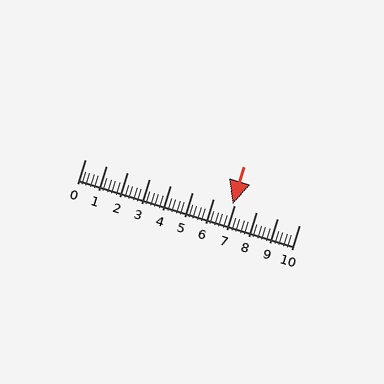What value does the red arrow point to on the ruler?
The red arrow points to approximately 6.9.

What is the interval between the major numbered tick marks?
The major tick marks are spaced 1 units apart.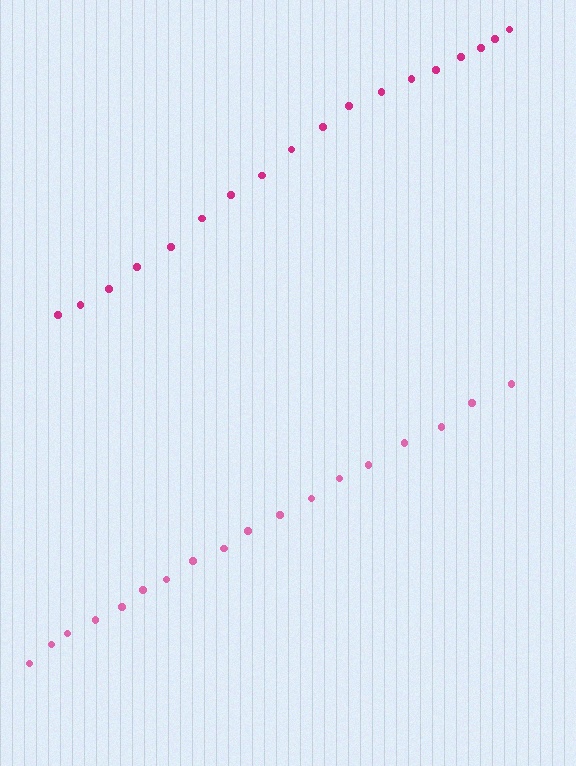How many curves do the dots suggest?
There are 2 distinct paths.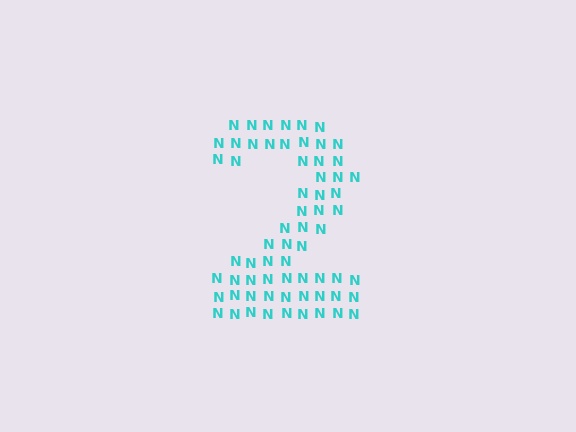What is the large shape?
The large shape is the digit 2.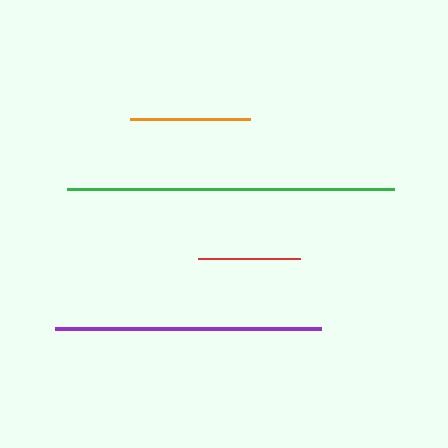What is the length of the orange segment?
The orange segment is approximately 120 pixels long.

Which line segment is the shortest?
The red line is the shortest at approximately 102 pixels.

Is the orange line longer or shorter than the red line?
The orange line is longer than the red line.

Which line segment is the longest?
The green line is the longest at approximately 327 pixels.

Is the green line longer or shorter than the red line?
The green line is longer than the red line.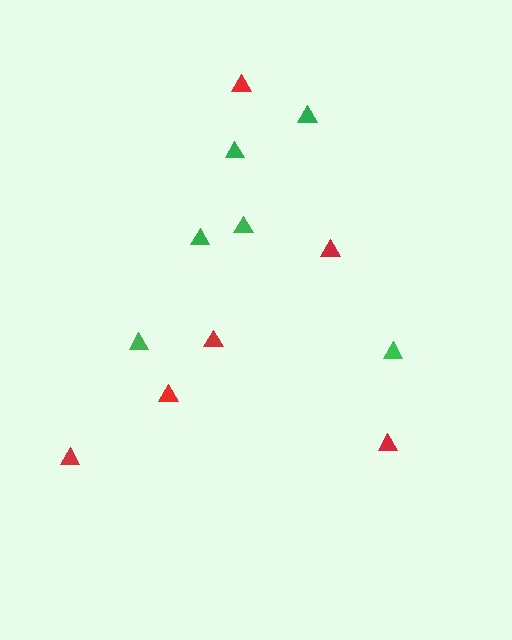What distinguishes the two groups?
There are 2 groups: one group of red triangles (6) and one group of green triangles (6).